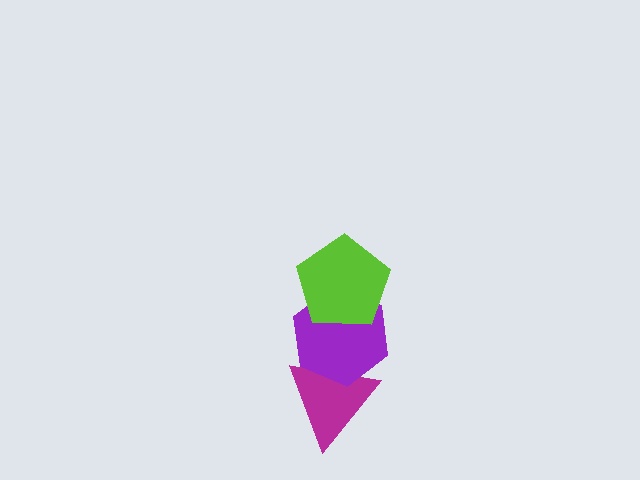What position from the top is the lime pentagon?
The lime pentagon is 1st from the top.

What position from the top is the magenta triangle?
The magenta triangle is 3rd from the top.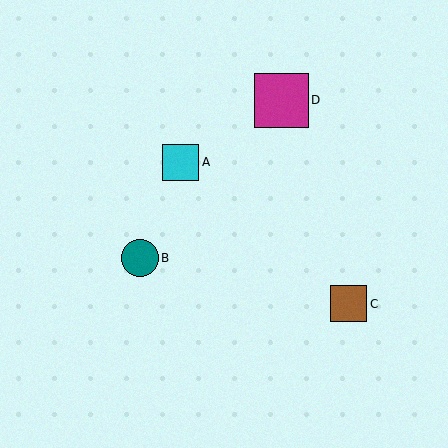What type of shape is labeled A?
Shape A is a cyan square.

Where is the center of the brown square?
The center of the brown square is at (349, 304).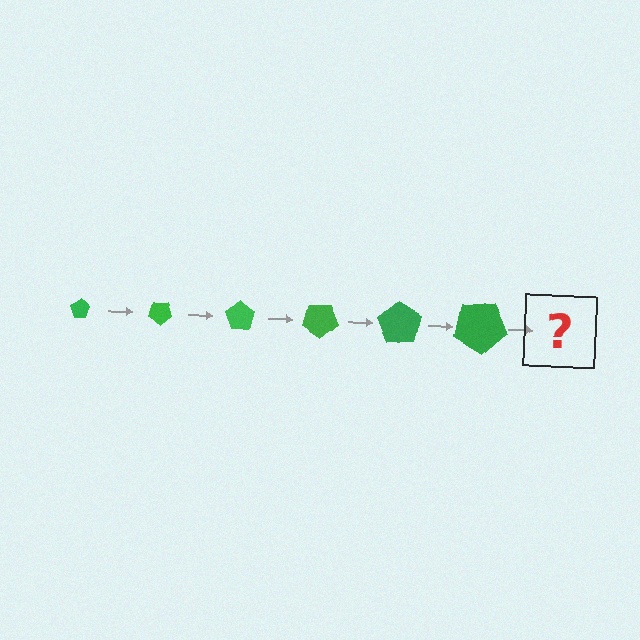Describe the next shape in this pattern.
It should be a pentagon, larger than the previous one and rotated 210 degrees from the start.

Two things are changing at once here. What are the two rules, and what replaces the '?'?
The two rules are that the pentagon grows larger each step and it rotates 35 degrees each step. The '?' should be a pentagon, larger than the previous one and rotated 210 degrees from the start.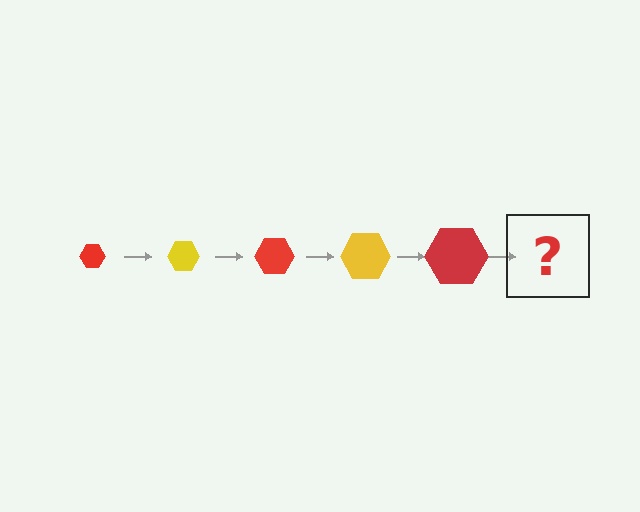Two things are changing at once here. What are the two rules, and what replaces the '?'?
The two rules are that the hexagon grows larger each step and the color cycles through red and yellow. The '?' should be a yellow hexagon, larger than the previous one.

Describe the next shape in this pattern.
It should be a yellow hexagon, larger than the previous one.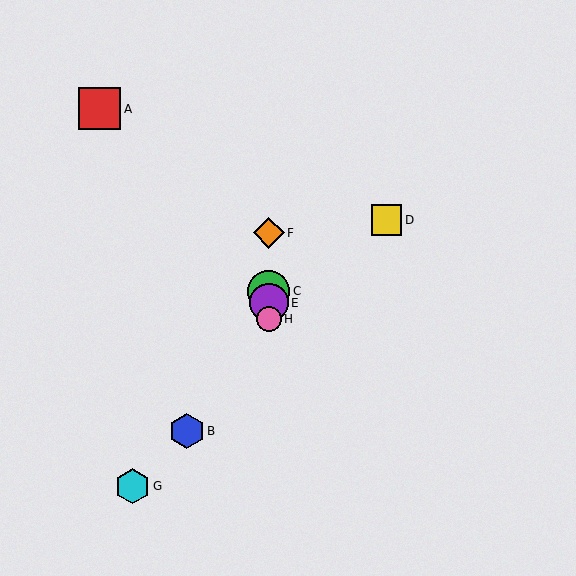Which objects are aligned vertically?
Objects C, E, F, H are aligned vertically.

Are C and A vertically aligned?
No, C is at x≈269 and A is at x≈100.